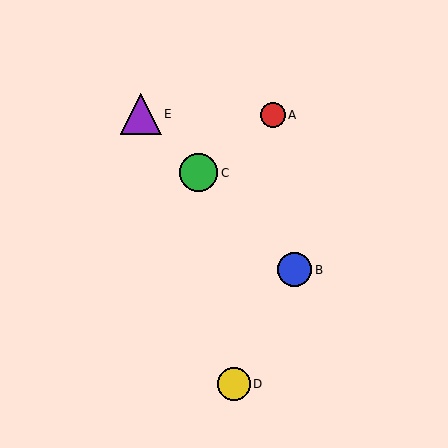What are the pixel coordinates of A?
Object A is at (273, 115).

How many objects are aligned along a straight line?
3 objects (B, C, E) are aligned along a straight line.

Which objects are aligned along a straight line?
Objects B, C, E are aligned along a straight line.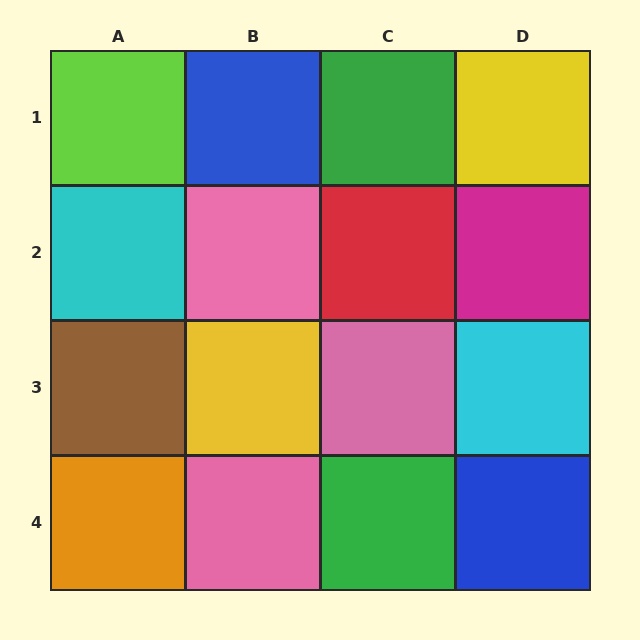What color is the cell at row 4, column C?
Green.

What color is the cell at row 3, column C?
Pink.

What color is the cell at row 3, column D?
Cyan.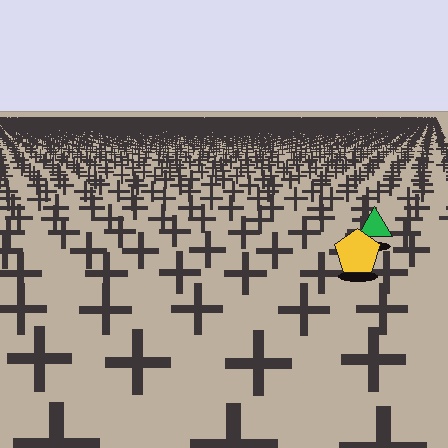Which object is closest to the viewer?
The yellow pentagon is closest. The texture marks near it are larger and more spread out.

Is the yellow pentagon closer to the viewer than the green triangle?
Yes. The yellow pentagon is closer — you can tell from the texture gradient: the ground texture is coarser near it.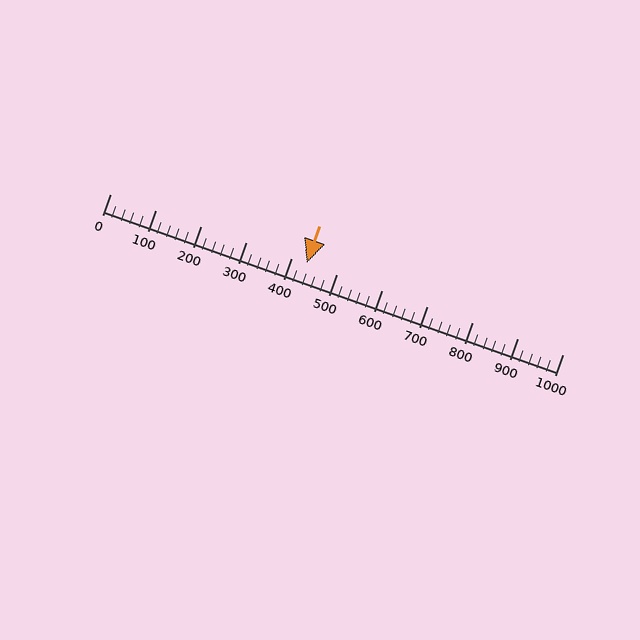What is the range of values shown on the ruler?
The ruler shows values from 0 to 1000.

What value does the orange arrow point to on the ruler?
The orange arrow points to approximately 434.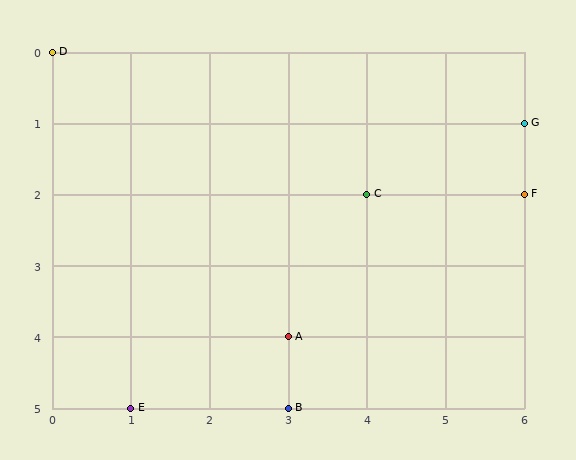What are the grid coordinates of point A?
Point A is at grid coordinates (3, 4).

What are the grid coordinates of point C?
Point C is at grid coordinates (4, 2).